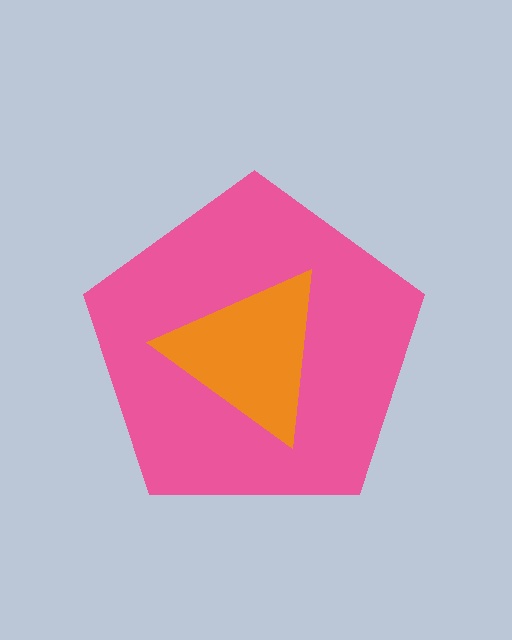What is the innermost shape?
The orange triangle.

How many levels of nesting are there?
2.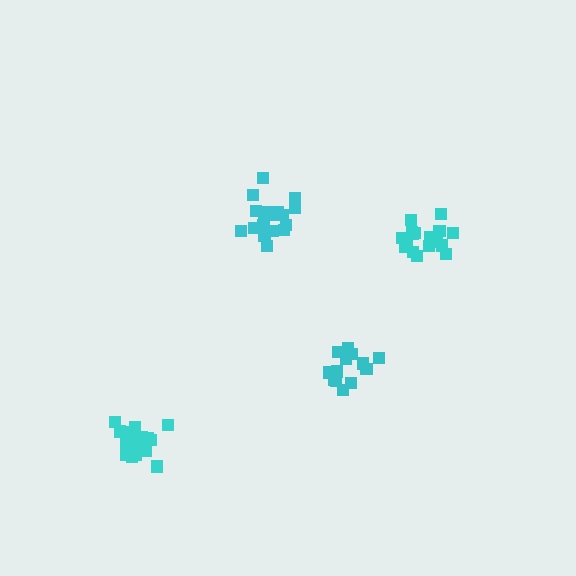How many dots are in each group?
Group 1: 14 dots, Group 2: 20 dots, Group 3: 20 dots, Group 4: 18 dots (72 total).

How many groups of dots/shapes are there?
There are 4 groups.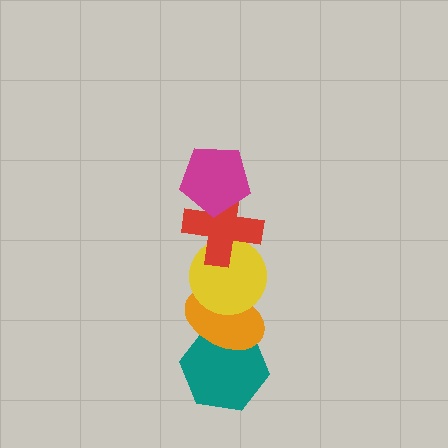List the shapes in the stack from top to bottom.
From top to bottom: the magenta pentagon, the red cross, the yellow circle, the orange ellipse, the teal hexagon.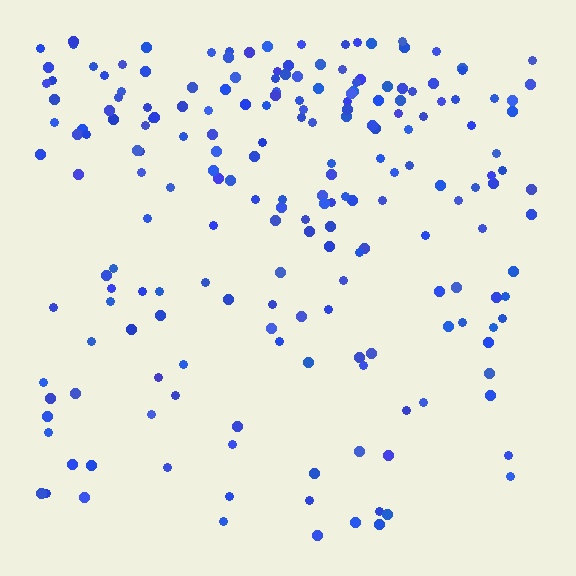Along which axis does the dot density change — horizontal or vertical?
Vertical.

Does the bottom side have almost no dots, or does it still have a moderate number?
Still a moderate number, just noticeably fewer than the top.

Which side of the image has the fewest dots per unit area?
The bottom.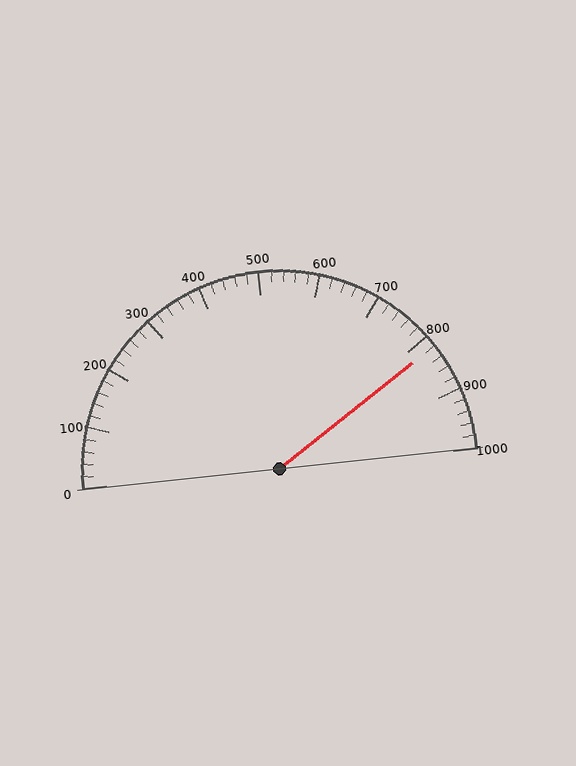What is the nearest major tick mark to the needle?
The nearest major tick mark is 800.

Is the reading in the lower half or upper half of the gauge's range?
The reading is in the upper half of the range (0 to 1000).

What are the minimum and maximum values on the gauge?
The gauge ranges from 0 to 1000.